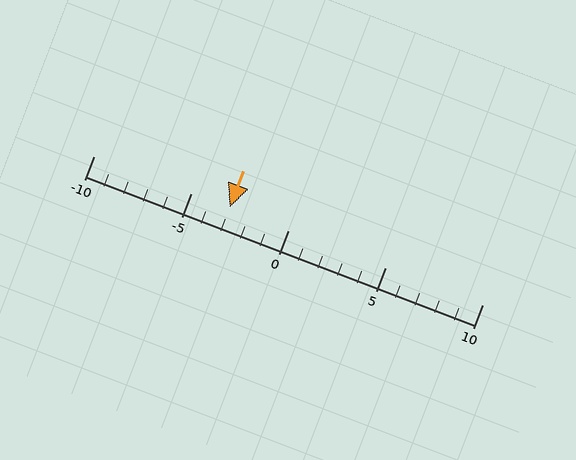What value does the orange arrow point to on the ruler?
The orange arrow points to approximately -3.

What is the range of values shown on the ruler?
The ruler shows values from -10 to 10.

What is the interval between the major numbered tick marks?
The major tick marks are spaced 5 units apart.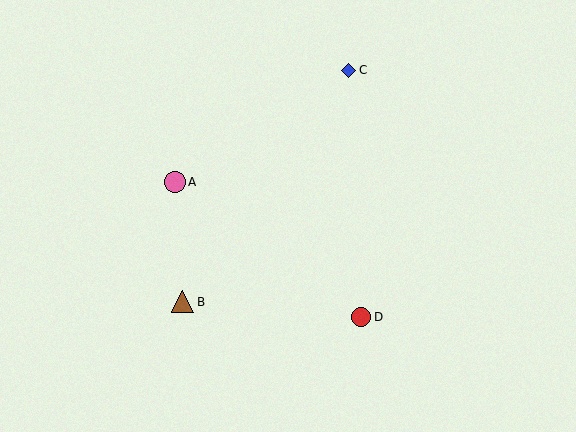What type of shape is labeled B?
Shape B is a brown triangle.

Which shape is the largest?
The brown triangle (labeled B) is the largest.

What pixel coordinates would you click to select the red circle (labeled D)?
Click at (361, 317) to select the red circle D.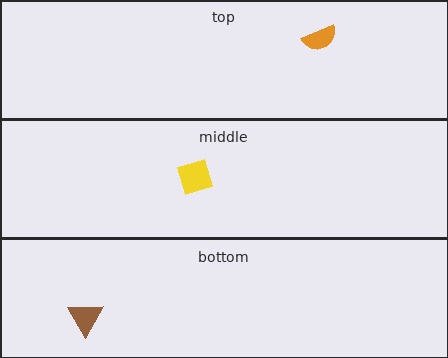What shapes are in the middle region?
The yellow diamond.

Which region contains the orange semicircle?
The top region.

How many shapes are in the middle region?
1.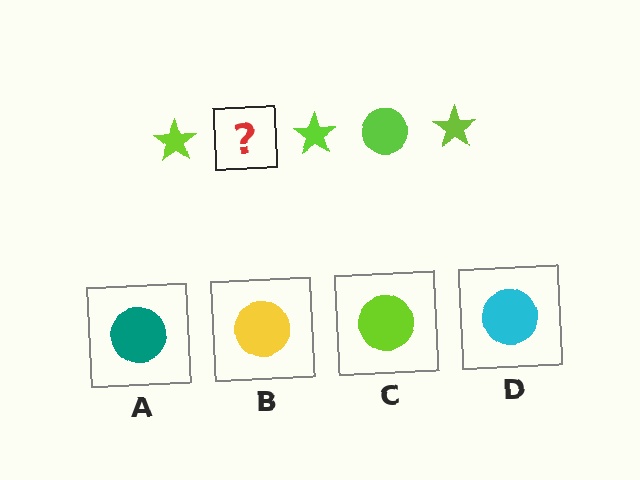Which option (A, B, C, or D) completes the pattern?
C.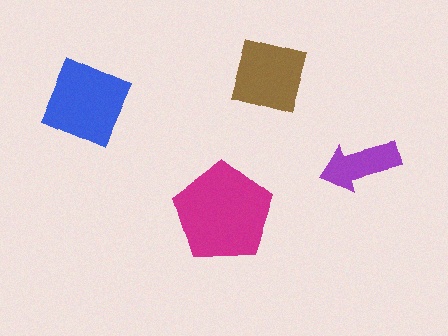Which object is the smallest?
The purple arrow.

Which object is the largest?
The magenta pentagon.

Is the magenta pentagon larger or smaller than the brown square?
Larger.